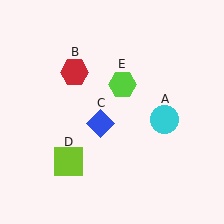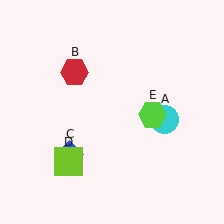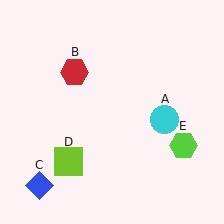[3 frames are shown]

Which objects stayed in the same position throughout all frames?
Cyan circle (object A) and red hexagon (object B) and lime square (object D) remained stationary.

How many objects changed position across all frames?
2 objects changed position: blue diamond (object C), lime hexagon (object E).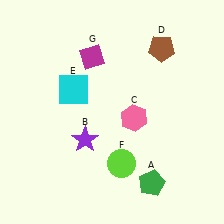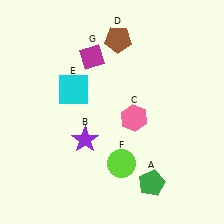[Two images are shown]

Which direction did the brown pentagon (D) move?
The brown pentagon (D) moved left.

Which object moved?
The brown pentagon (D) moved left.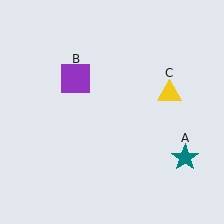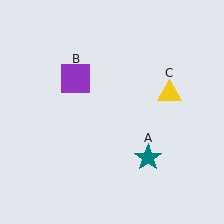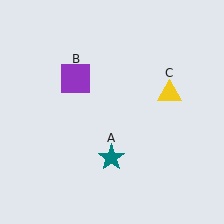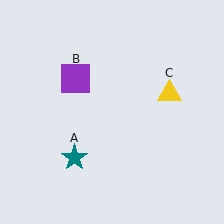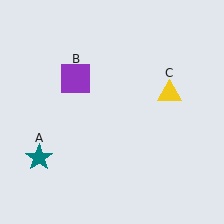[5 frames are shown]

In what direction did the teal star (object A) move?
The teal star (object A) moved left.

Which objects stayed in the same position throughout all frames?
Purple square (object B) and yellow triangle (object C) remained stationary.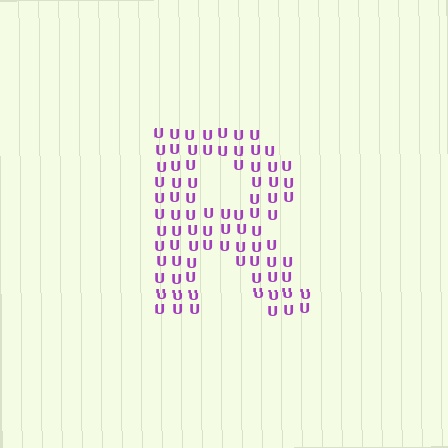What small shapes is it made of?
It is made of small letter U's.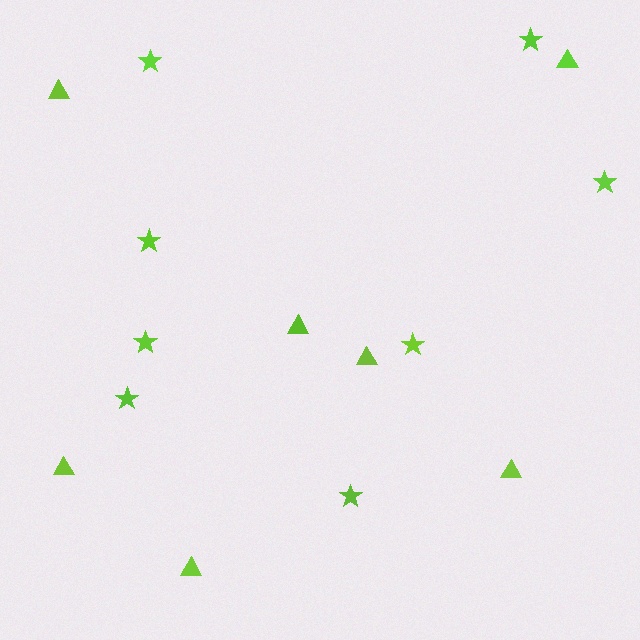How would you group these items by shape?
There are 2 groups: one group of stars (8) and one group of triangles (7).